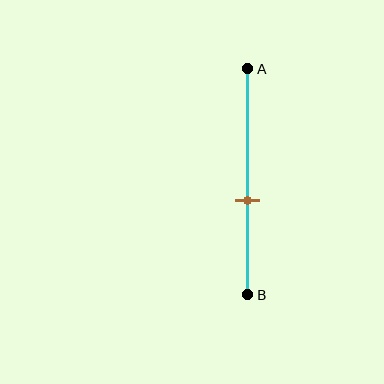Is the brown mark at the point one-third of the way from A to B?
No, the mark is at about 60% from A, not at the 33% one-third point.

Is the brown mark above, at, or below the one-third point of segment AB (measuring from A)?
The brown mark is below the one-third point of segment AB.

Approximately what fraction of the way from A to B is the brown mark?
The brown mark is approximately 60% of the way from A to B.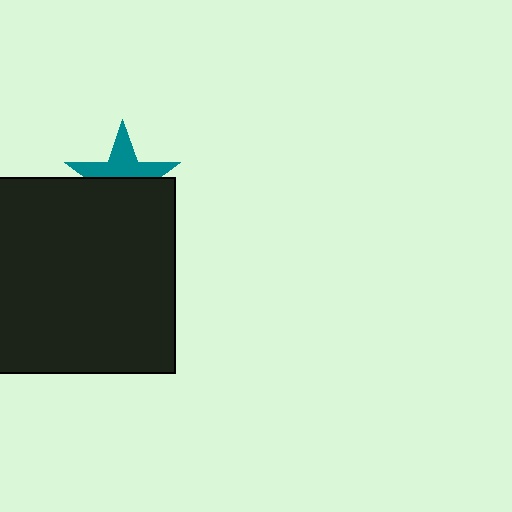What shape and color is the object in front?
The object in front is a black rectangle.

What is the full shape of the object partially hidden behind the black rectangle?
The partially hidden object is a teal star.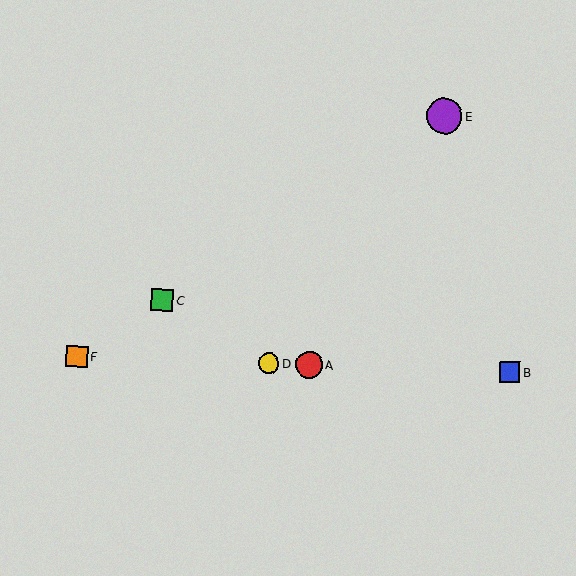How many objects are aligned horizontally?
4 objects (A, B, D, F) are aligned horizontally.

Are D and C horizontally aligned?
No, D is at y≈363 and C is at y≈300.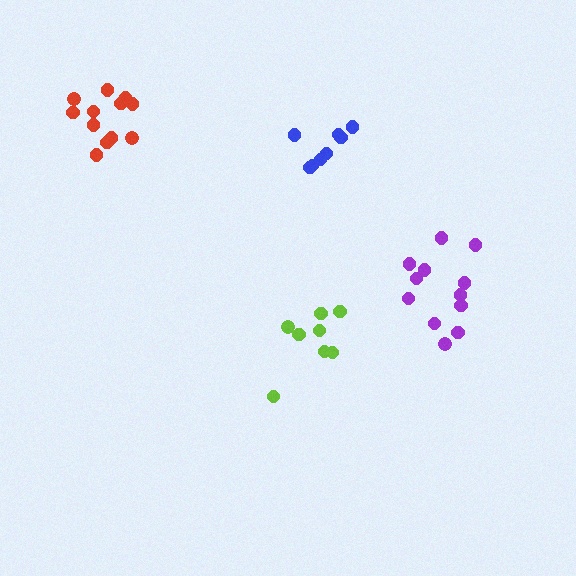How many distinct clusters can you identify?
There are 4 distinct clusters.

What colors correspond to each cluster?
The clusters are colored: red, purple, blue, lime.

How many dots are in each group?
Group 1: 12 dots, Group 2: 12 dots, Group 3: 8 dots, Group 4: 8 dots (40 total).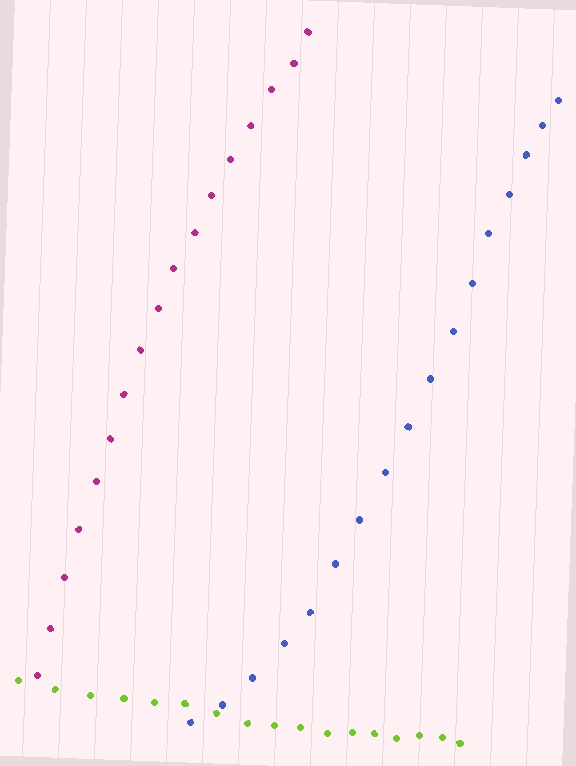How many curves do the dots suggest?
There are 3 distinct paths.